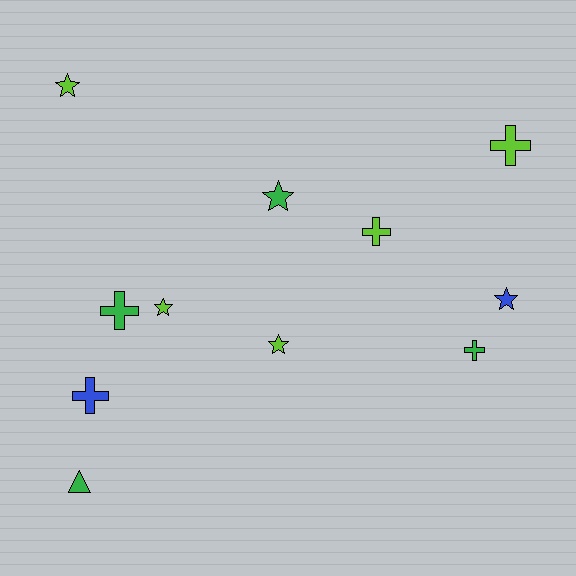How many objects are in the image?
There are 11 objects.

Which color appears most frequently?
Lime, with 5 objects.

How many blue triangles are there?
There are no blue triangles.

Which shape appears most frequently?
Star, with 5 objects.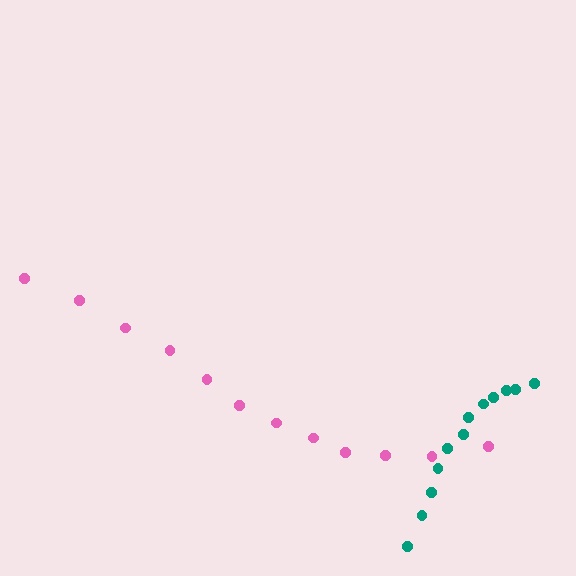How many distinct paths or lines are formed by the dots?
There are 2 distinct paths.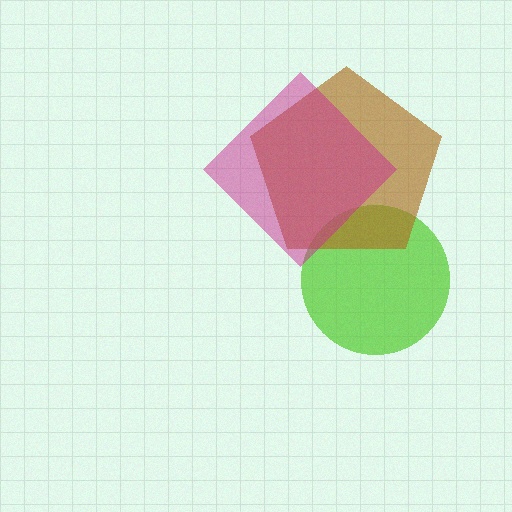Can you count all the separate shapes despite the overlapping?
Yes, there are 3 separate shapes.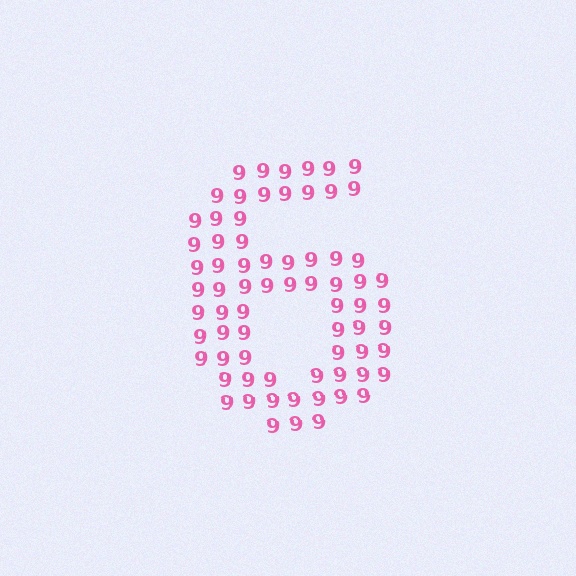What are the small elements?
The small elements are digit 9's.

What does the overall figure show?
The overall figure shows the digit 6.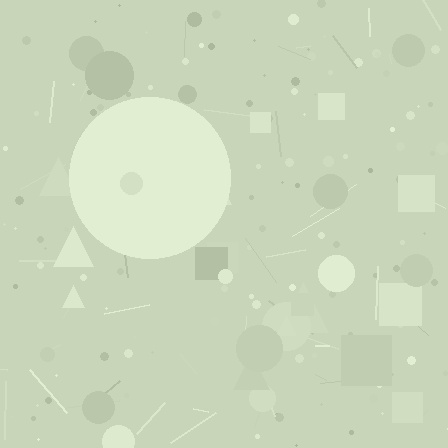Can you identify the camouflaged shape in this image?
The camouflaged shape is a circle.